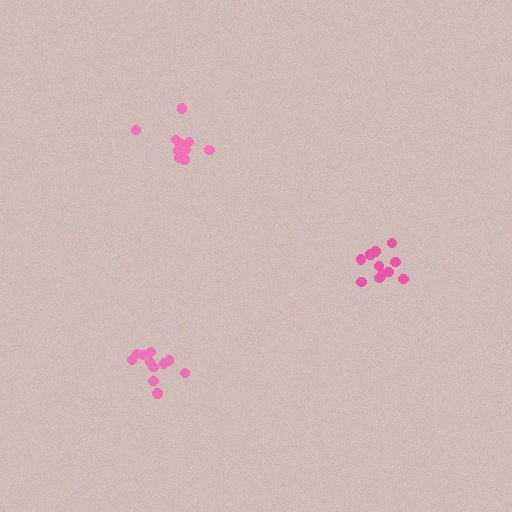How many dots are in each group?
Group 1: 10 dots, Group 2: 11 dots, Group 3: 11 dots (32 total).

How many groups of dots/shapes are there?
There are 3 groups.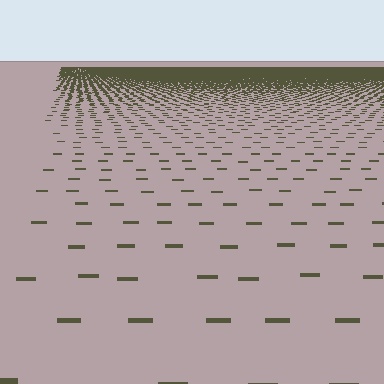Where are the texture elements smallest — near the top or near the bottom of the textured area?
Near the top.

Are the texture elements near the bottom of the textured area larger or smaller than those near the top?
Larger. Near the bottom, elements are closer to the viewer and appear at a bigger on-screen size.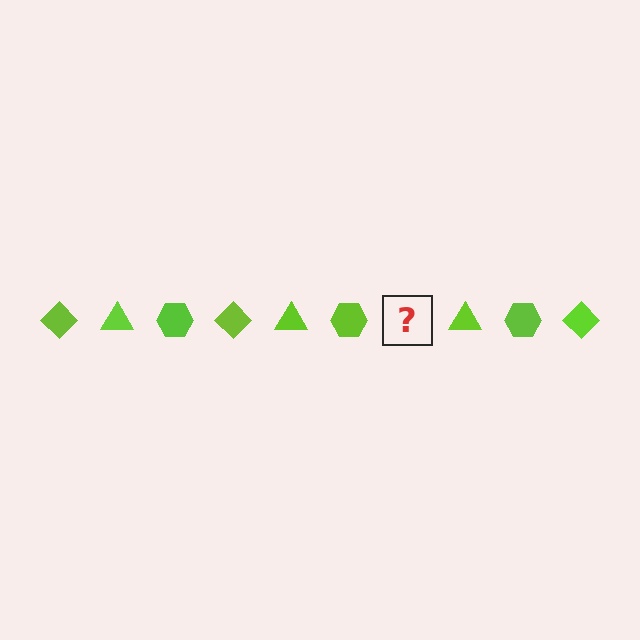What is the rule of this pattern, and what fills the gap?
The rule is that the pattern cycles through diamond, triangle, hexagon shapes in lime. The gap should be filled with a lime diamond.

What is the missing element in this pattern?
The missing element is a lime diamond.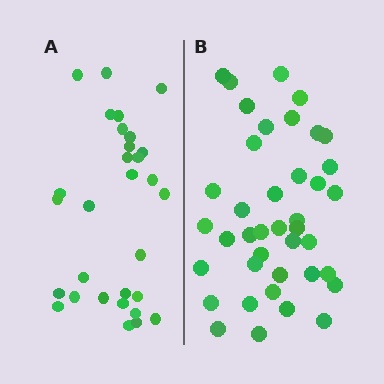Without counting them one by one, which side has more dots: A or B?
Region B (the right region) has more dots.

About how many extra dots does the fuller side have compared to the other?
Region B has roughly 10 or so more dots than region A.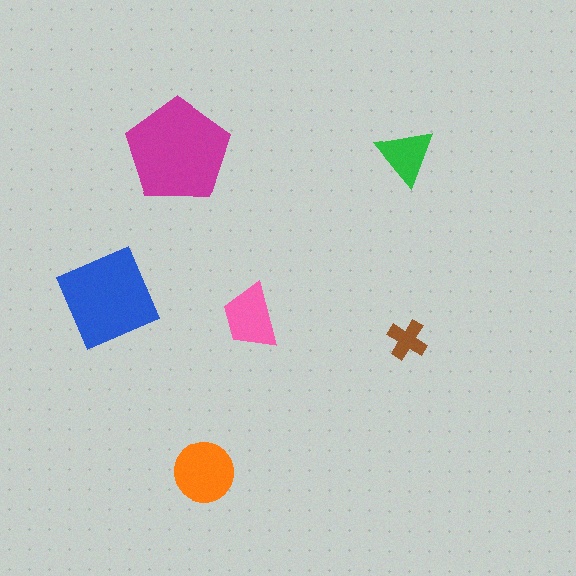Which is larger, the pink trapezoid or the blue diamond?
The blue diamond.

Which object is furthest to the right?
The brown cross is rightmost.